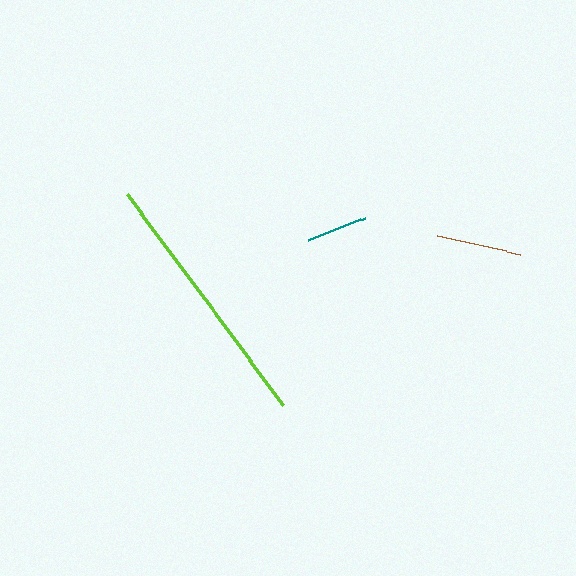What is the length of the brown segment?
The brown segment is approximately 85 pixels long.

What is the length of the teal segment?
The teal segment is approximately 61 pixels long.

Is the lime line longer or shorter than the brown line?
The lime line is longer than the brown line.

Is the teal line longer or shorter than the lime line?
The lime line is longer than the teal line.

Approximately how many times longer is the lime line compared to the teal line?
The lime line is approximately 4.3 times the length of the teal line.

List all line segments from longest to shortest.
From longest to shortest: lime, brown, teal.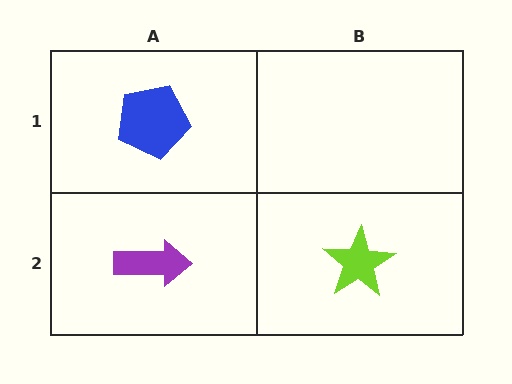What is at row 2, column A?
A purple arrow.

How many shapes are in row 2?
2 shapes.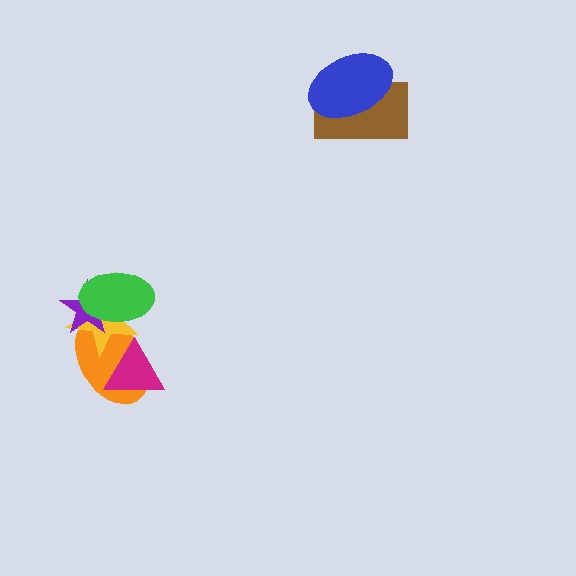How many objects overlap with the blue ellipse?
1 object overlaps with the blue ellipse.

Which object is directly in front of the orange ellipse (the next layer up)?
The magenta triangle is directly in front of the orange ellipse.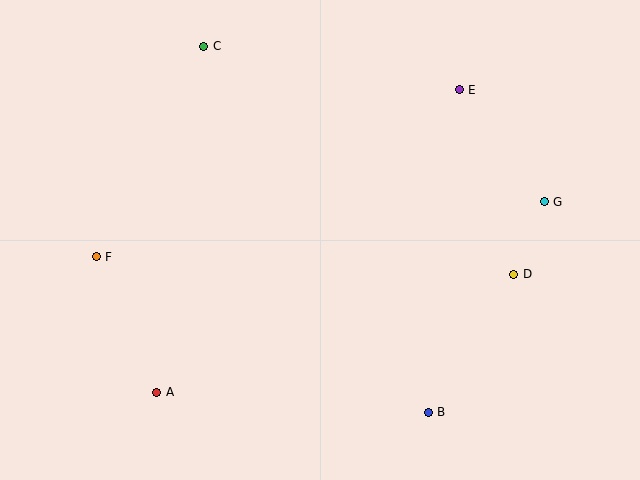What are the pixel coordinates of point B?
Point B is at (428, 412).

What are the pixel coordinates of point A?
Point A is at (157, 392).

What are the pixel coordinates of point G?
Point G is at (544, 202).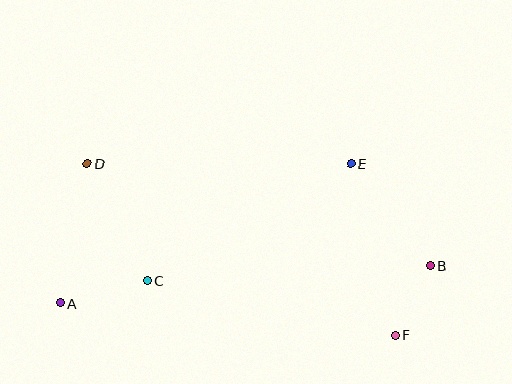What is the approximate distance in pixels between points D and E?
The distance between D and E is approximately 263 pixels.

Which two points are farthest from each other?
Points A and B are farthest from each other.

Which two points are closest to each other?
Points B and F are closest to each other.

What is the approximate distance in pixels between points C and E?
The distance between C and E is approximately 235 pixels.